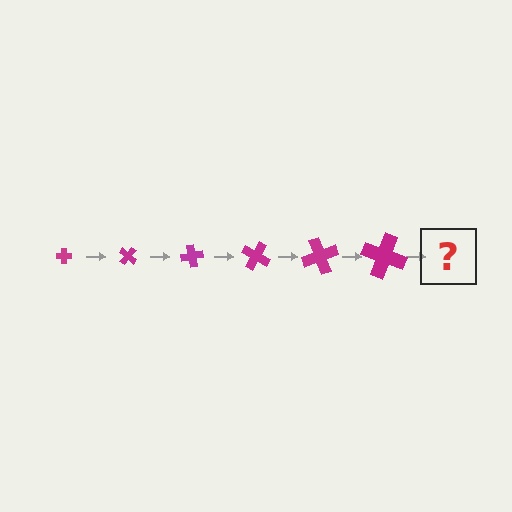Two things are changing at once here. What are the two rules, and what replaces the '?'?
The two rules are that the cross grows larger each step and it rotates 40 degrees each step. The '?' should be a cross, larger than the previous one and rotated 240 degrees from the start.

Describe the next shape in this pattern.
It should be a cross, larger than the previous one and rotated 240 degrees from the start.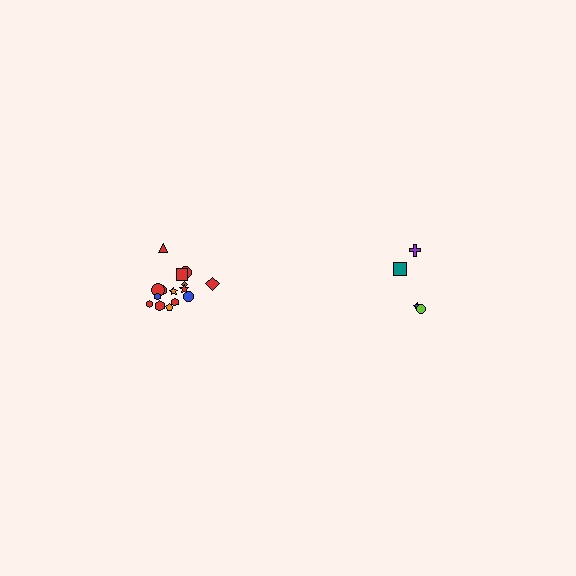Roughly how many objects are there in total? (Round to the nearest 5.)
Roughly 20 objects in total.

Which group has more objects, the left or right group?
The left group.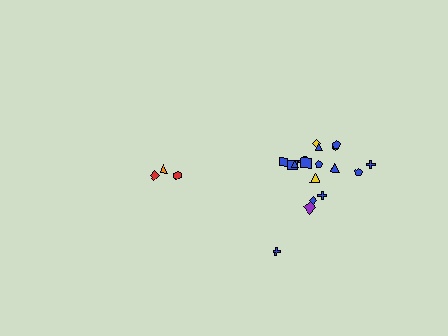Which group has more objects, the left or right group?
The right group.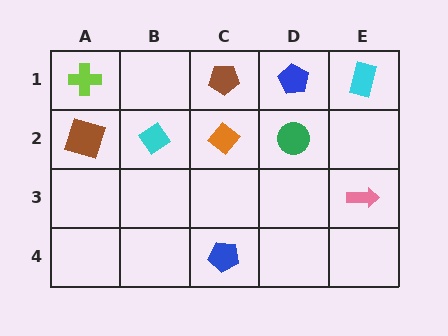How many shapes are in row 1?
4 shapes.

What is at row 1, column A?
A lime cross.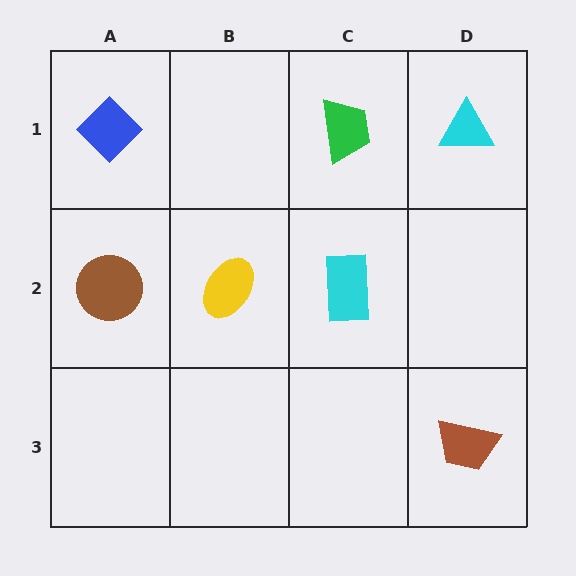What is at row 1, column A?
A blue diamond.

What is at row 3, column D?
A brown trapezoid.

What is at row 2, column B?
A yellow ellipse.